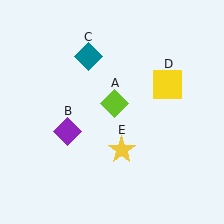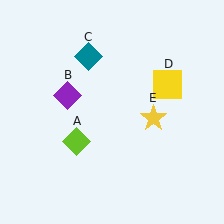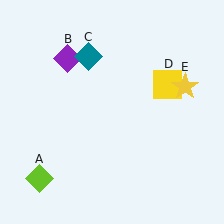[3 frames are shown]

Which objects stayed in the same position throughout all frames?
Teal diamond (object C) and yellow square (object D) remained stationary.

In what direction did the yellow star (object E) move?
The yellow star (object E) moved up and to the right.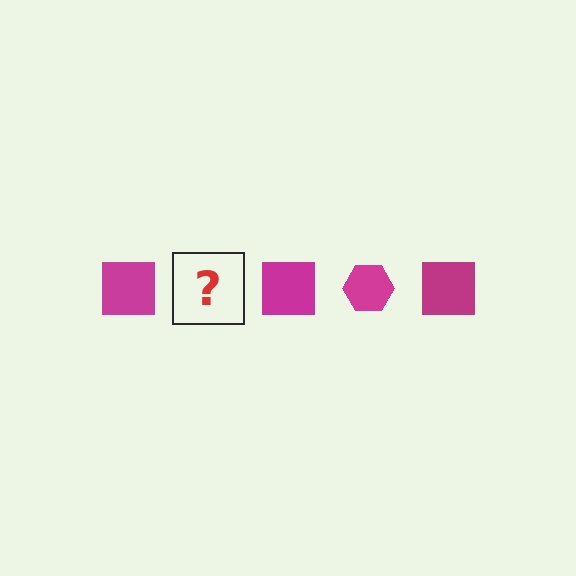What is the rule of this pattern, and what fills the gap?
The rule is that the pattern cycles through square, hexagon shapes in magenta. The gap should be filled with a magenta hexagon.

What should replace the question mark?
The question mark should be replaced with a magenta hexagon.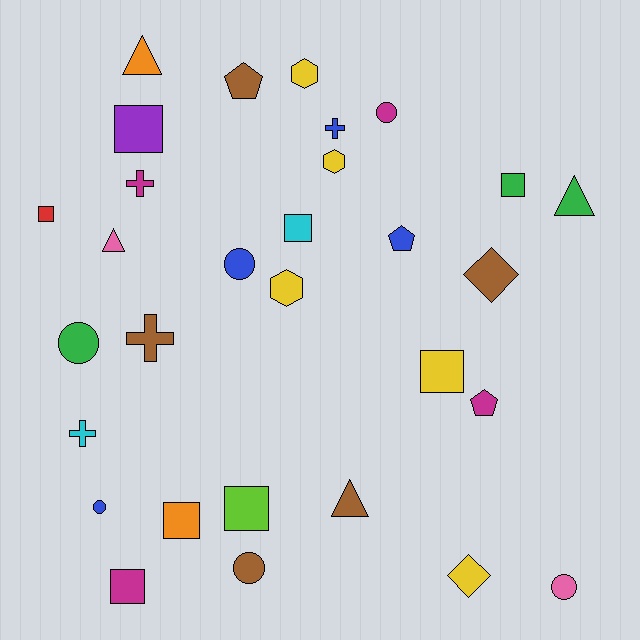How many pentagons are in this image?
There are 3 pentagons.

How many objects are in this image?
There are 30 objects.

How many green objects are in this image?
There are 3 green objects.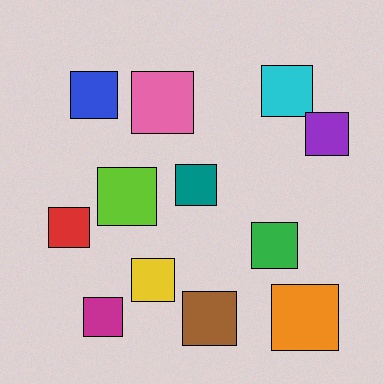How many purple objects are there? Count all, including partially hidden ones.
There is 1 purple object.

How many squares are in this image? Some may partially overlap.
There are 12 squares.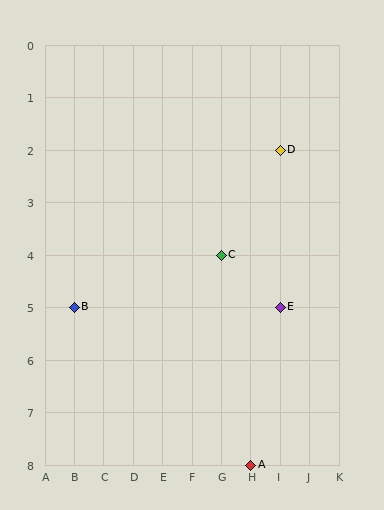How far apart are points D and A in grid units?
Points D and A are 1 column and 6 rows apart (about 6.1 grid units diagonally).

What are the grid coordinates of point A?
Point A is at grid coordinates (H, 8).